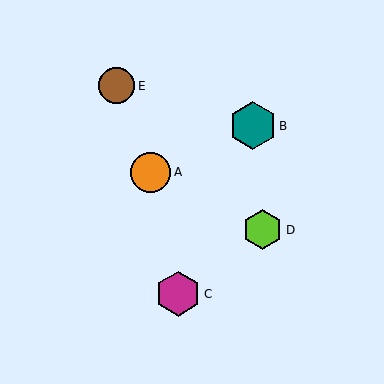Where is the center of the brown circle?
The center of the brown circle is at (117, 86).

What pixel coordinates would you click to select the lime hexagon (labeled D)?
Click at (263, 230) to select the lime hexagon D.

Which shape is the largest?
The teal hexagon (labeled B) is the largest.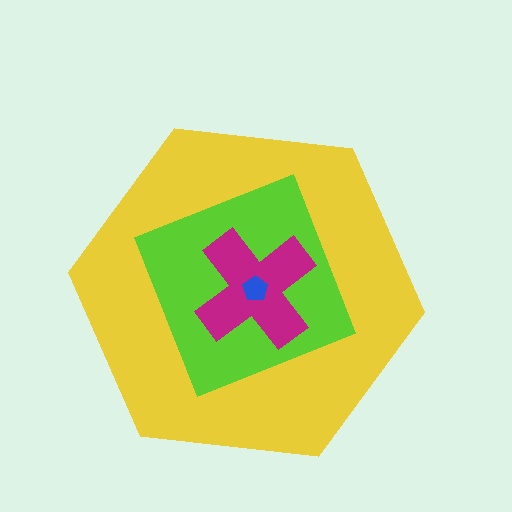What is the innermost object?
The blue pentagon.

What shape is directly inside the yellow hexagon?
The lime diamond.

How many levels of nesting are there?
4.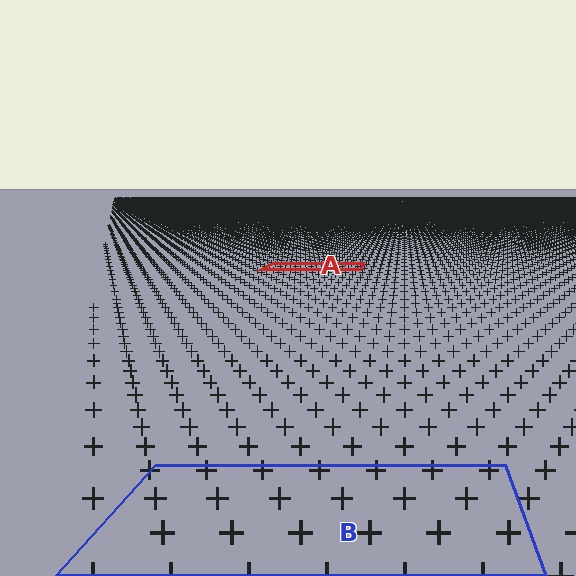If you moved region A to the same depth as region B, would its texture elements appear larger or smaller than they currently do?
They would appear larger. At a closer depth, the same texture elements are projected at a bigger on-screen size.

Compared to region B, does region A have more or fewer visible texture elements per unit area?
Region A has more texture elements per unit area — they are packed more densely because it is farther away.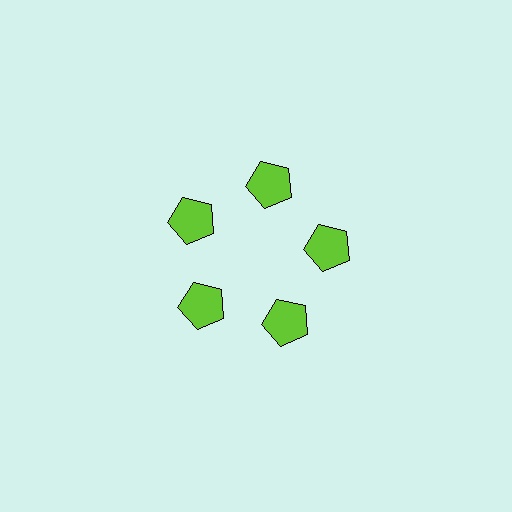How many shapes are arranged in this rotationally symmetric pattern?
There are 5 shapes, arranged in 5 groups of 1.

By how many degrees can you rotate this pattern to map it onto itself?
The pattern maps onto itself every 72 degrees of rotation.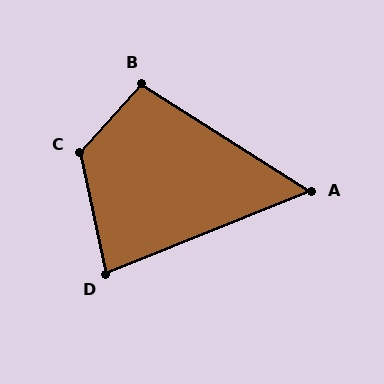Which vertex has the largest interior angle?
C, at approximately 126 degrees.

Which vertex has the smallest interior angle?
A, at approximately 54 degrees.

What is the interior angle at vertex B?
Approximately 100 degrees (obtuse).